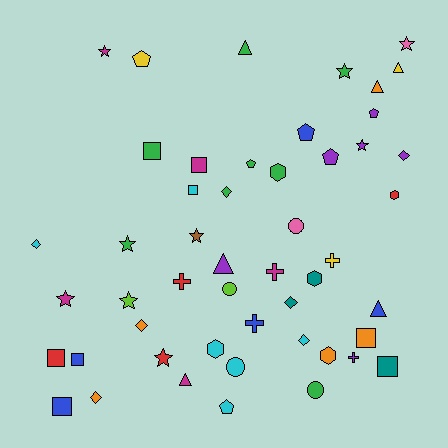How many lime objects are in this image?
There are 2 lime objects.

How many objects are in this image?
There are 50 objects.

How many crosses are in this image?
There are 5 crosses.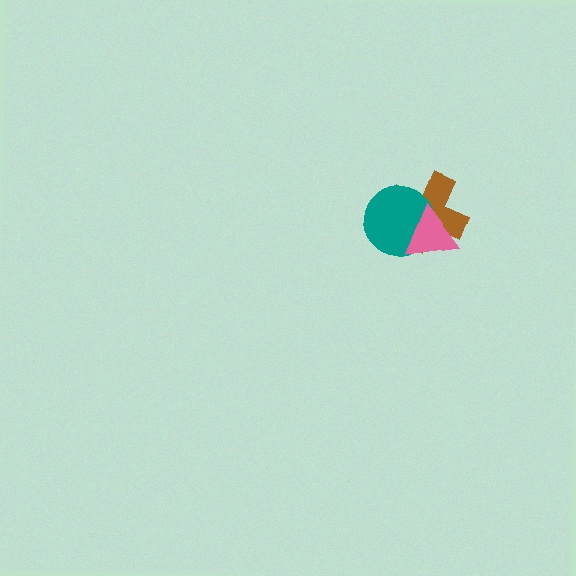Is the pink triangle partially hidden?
No, no other shape covers it.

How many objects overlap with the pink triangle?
2 objects overlap with the pink triangle.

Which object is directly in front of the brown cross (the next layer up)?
The teal circle is directly in front of the brown cross.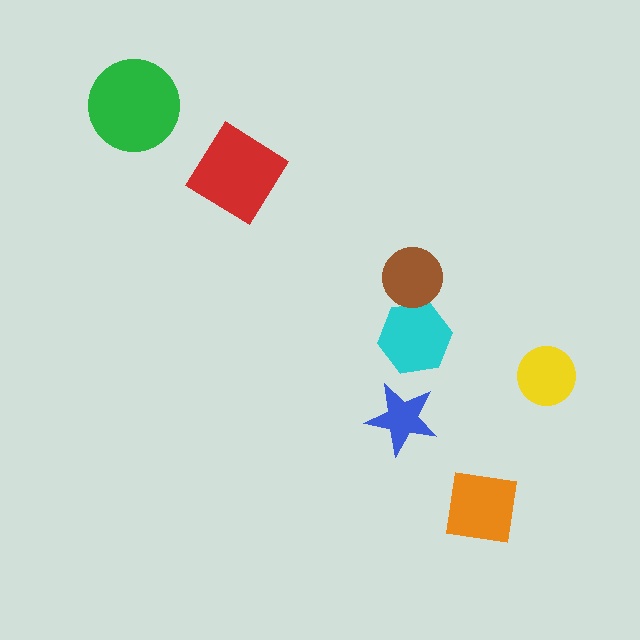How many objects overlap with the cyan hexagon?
1 object overlaps with the cyan hexagon.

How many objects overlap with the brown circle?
1 object overlaps with the brown circle.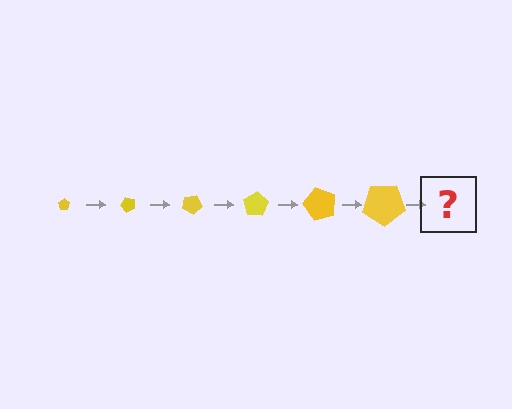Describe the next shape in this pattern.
It should be a pentagon, larger than the previous one and rotated 300 degrees from the start.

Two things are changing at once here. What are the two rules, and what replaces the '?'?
The two rules are that the pentagon grows larger each step and it rotates 50 degrees each step. The '?' should be a pentagon, larger than the previous one and rotated 300 degrees from the start.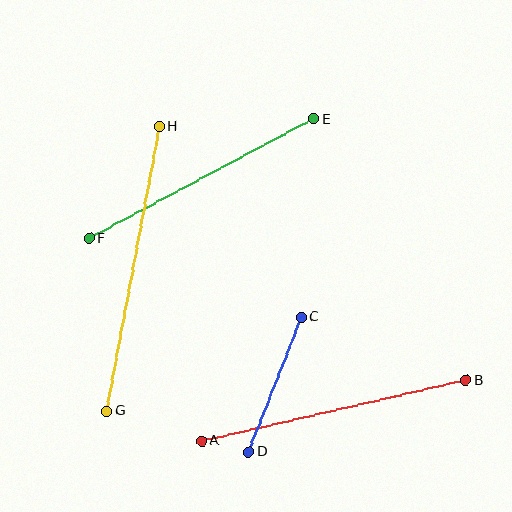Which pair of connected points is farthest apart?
Points G and H are farthest apart.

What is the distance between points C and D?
The distance is approximately 144 pixels.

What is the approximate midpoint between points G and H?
The midpoint is at approximately (133, 269) pixels.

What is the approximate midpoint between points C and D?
The midpoint is at approximately (275, 384) pixels.